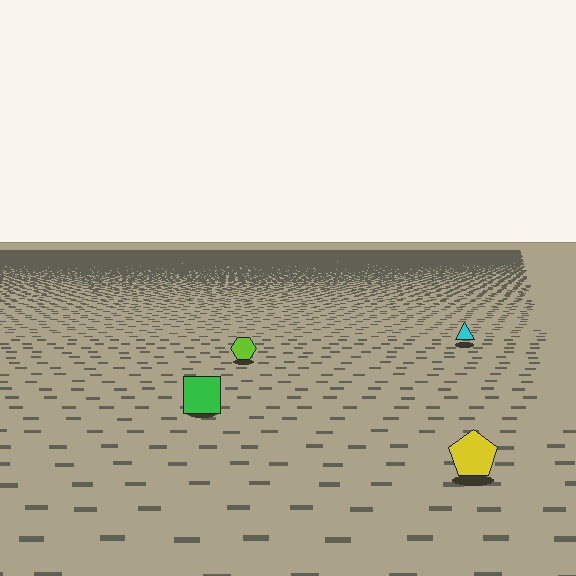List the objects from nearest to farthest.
From nearest to farthest: the yellow pentagon, the green square, the lime hexagon, the cyan triangle.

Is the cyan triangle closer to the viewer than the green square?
No. The green square is closer — you can tell from the texture gradient: the ground texture is coarser near it.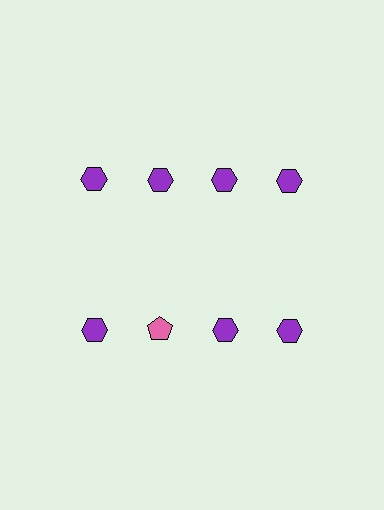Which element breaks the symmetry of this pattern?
The pink pentagon in the second row, second from left column breaks the symmetry. All other shapes are purple hexagons.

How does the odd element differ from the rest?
It differs in both color (pink instead of purple) and shape (pentagon instead of hexagon).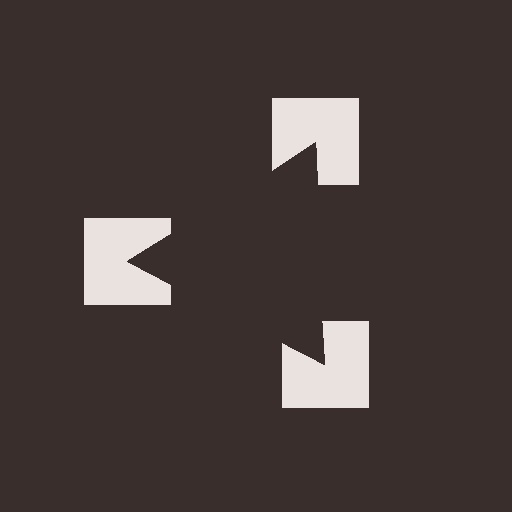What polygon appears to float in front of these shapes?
An illusory triangle — its edges are inferred from the aligned wedge cuts in the notched squares, not physically drawn.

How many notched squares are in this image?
There are 3 — one at each vertex of the illusory triangle.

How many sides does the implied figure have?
3 sides.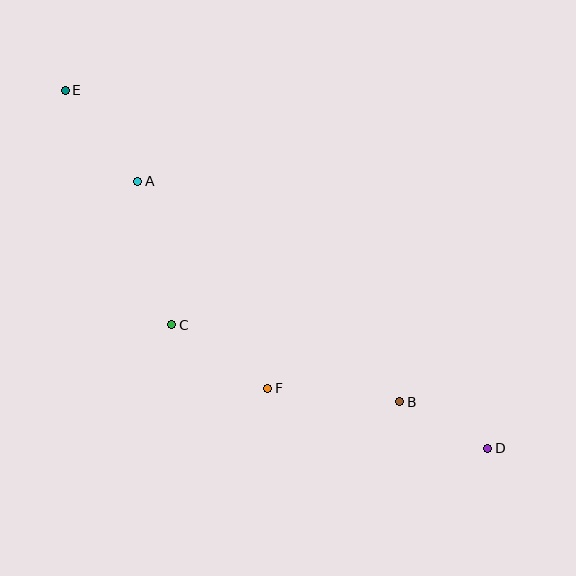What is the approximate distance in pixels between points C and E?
The distance between C and E is approximately 258 pixels.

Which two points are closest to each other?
Points B and D are closest to each other.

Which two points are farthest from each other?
Points D and E are farthest from each other.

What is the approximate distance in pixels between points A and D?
The distance between A and D is approximately 440 pixels.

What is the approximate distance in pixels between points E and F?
The distance between E and F is approximately 361 pixels.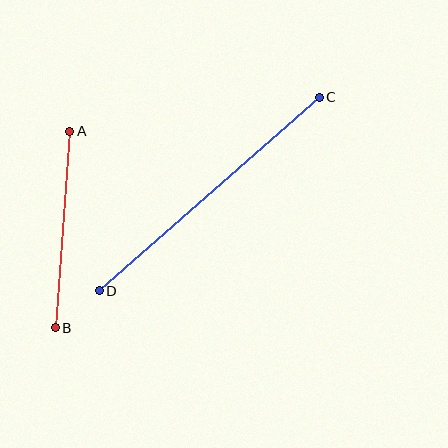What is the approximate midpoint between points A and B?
The midpoint is at approximately (62, 229) pixels.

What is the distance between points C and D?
The distance is approximately 293 pixels.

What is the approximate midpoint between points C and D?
The midpoint is at approximately (209, 194) pixels.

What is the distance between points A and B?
The distance is approximately 197 pixels.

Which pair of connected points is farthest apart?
Points C and D are farthest apart.